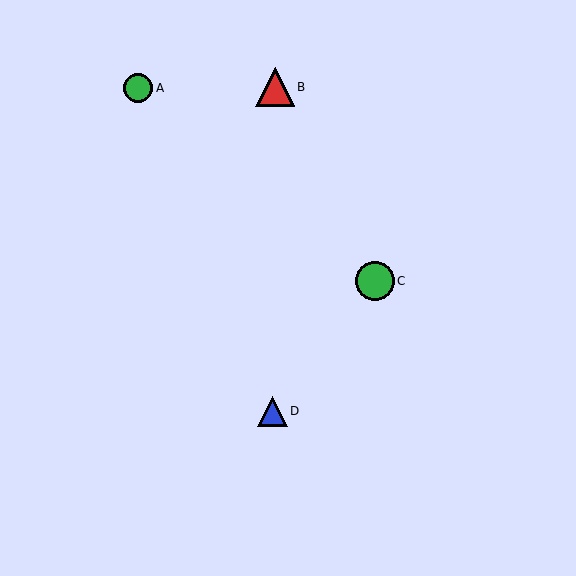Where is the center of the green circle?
The center of the green circle is at (138, 88).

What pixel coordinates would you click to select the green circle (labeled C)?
Click at (375, 281) to select the green circle C.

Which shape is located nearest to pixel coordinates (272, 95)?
The red triangle (labeled B) at (275, 87) is nearest to that location.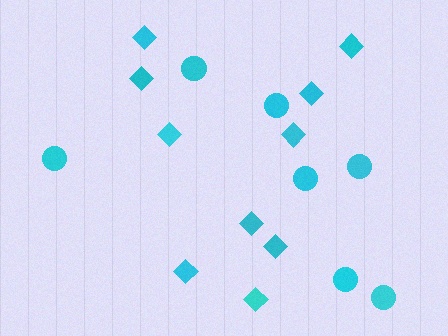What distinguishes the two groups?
There are 2 groups: one group of diamonds (10) and one group of circles (7).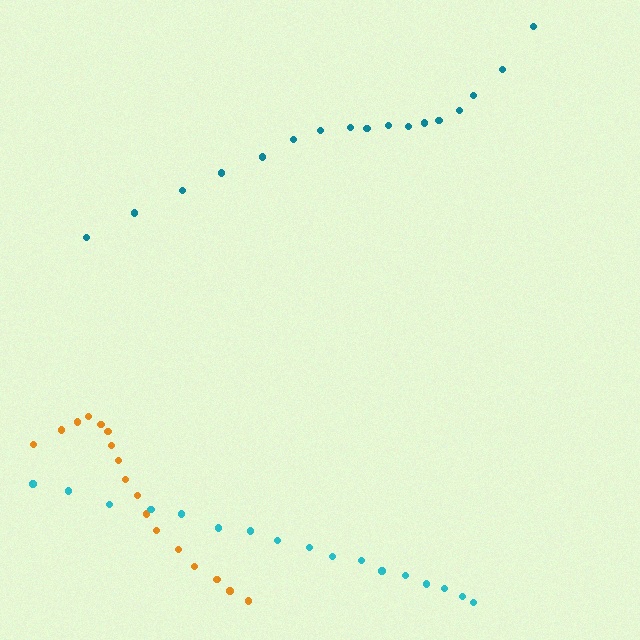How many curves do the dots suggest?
There are 3 distinct paths.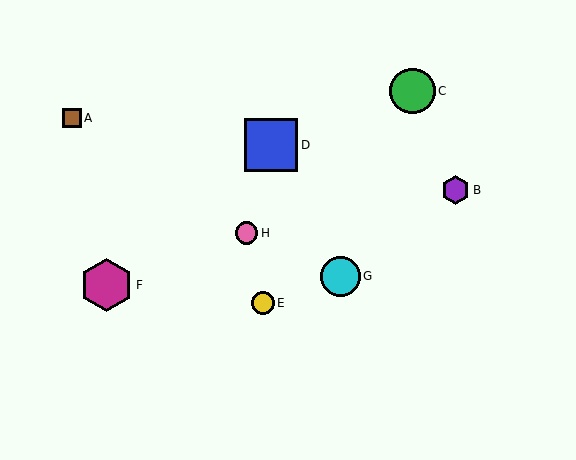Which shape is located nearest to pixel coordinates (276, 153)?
The blue square (labeled D) at (271, 145) is nearest to that location.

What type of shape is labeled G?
Shape G is a cyan circle.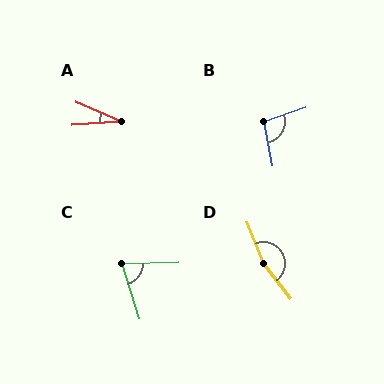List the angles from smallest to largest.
A (26°), C (74°), B (99°), D (163°).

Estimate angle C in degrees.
Approximately 74 degrees.